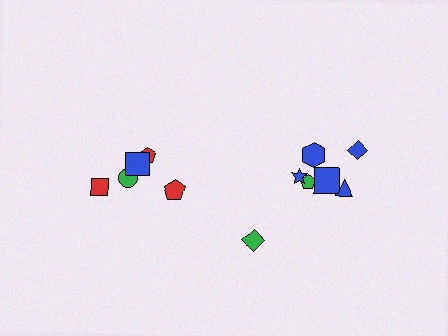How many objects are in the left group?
There are 5 objects.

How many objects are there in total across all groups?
There are 12 objects.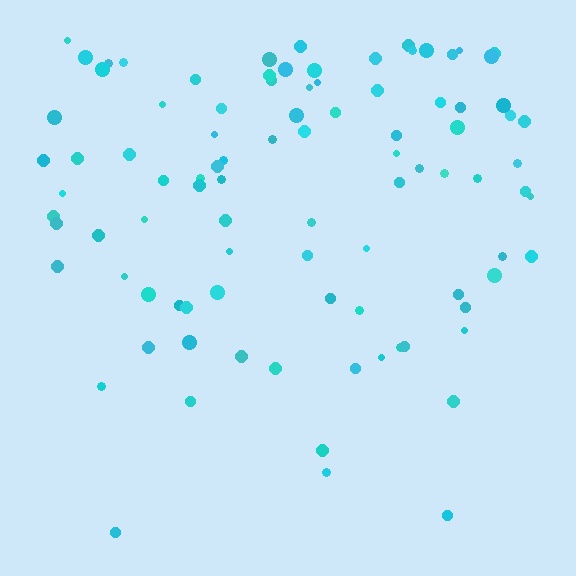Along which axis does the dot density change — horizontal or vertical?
Vertical.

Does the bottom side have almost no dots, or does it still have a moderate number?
Still a moderate number, just noticeably fewer than the top.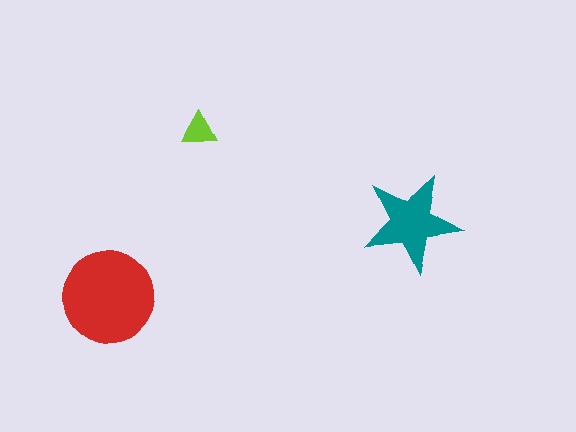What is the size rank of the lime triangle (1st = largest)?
3rd.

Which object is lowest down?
The red circle is bottommost.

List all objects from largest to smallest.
The red circle, the teal star, the lime triangle.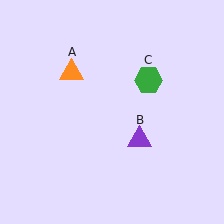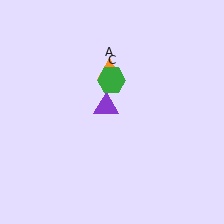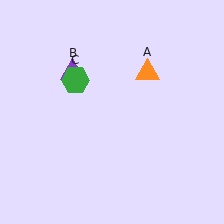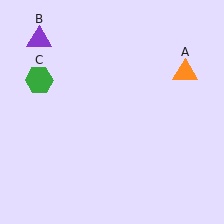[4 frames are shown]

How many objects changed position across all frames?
3 objects changed position: orange triangle (object A), purple triangle (object B), green hexagon (object C).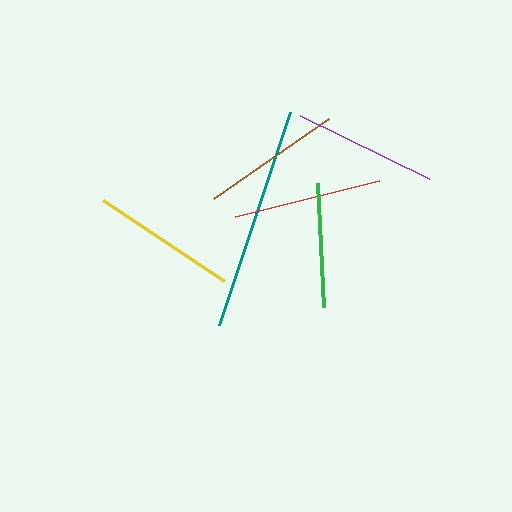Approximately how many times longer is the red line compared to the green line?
The red line is approximately 1.2 times the length of the green line.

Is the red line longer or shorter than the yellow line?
The red line is longer than the yellow line.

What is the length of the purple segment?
The purple segment is approximately 144 pixels long.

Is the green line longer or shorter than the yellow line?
The yellow line is longer than the green line.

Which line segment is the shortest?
The green line is the shortest at approximately 123 pixels.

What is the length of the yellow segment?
The yellow segment is approximately 145 pixels long.